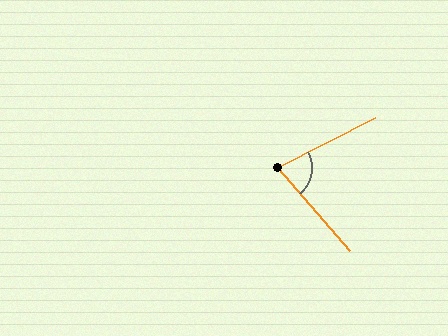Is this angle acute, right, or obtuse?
It is acute.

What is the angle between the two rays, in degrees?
Approximately 76 degrees.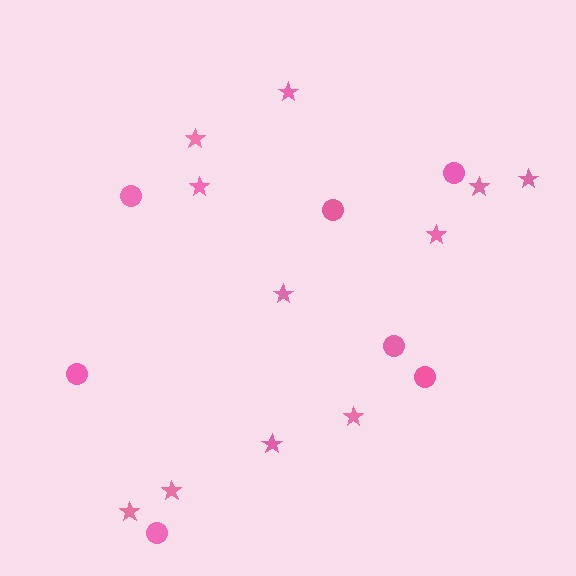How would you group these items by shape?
There are 2 groups: one group of circles (7) and one group of stars (11).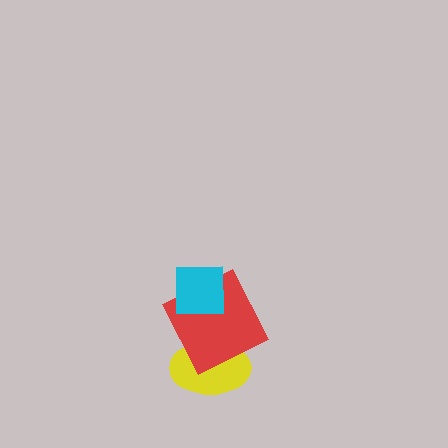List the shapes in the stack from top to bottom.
From top to bottom: the cyan square, the red square, the yellow ellipse.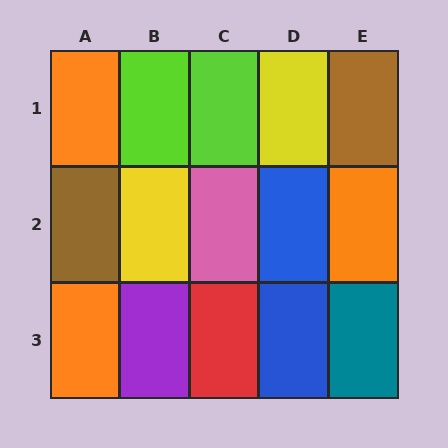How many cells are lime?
2 cells are lime.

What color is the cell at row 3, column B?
Purple.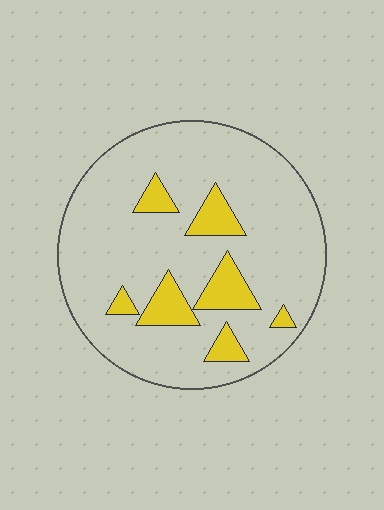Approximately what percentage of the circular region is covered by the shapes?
Approximately 15%.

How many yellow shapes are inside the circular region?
7.